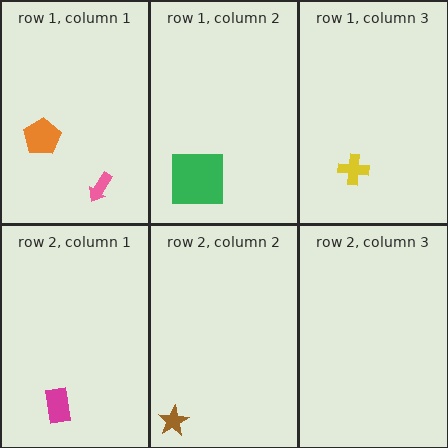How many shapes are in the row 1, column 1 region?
2.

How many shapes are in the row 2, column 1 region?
1.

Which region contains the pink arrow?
The row 1, column 1 region.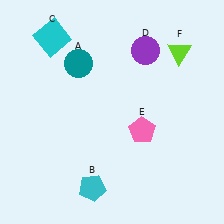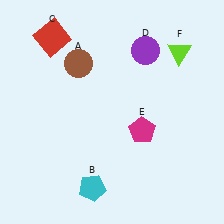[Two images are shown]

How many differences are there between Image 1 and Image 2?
There are 3 differences between the two images.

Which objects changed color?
A changed from teal to brown. C changed from cyan to red. E changed from pink to magenta.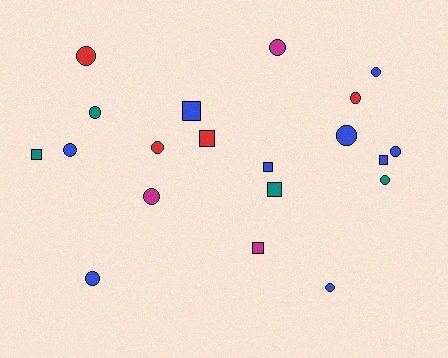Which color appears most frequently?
Blue, with 9 objects.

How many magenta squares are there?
There is 1 magenta square.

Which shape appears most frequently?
Circle, with 13 objects.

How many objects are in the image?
There are 20 objects.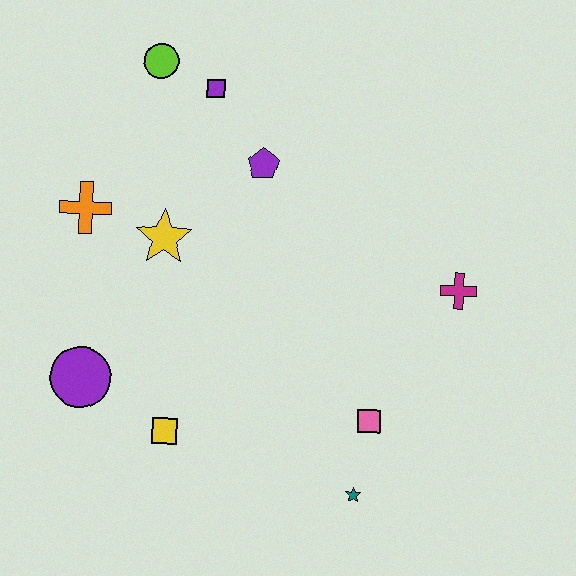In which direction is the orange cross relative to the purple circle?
The orange cross is above the purple circle.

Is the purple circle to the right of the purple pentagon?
No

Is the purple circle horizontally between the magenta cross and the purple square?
No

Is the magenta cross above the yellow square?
Yes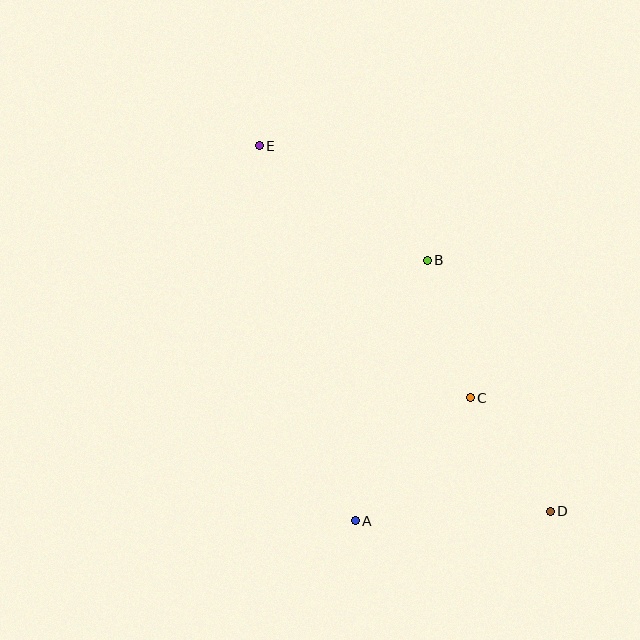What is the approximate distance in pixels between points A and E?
The distance between A and E is approximately 387 pixels.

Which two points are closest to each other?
Points C and D are closest to each other.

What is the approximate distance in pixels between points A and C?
The distance between A and C is approximately 168 pixels.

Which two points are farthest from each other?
Points D and E are farthest from each other.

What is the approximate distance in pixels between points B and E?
The distance between B and E is approximately 203 pixels.